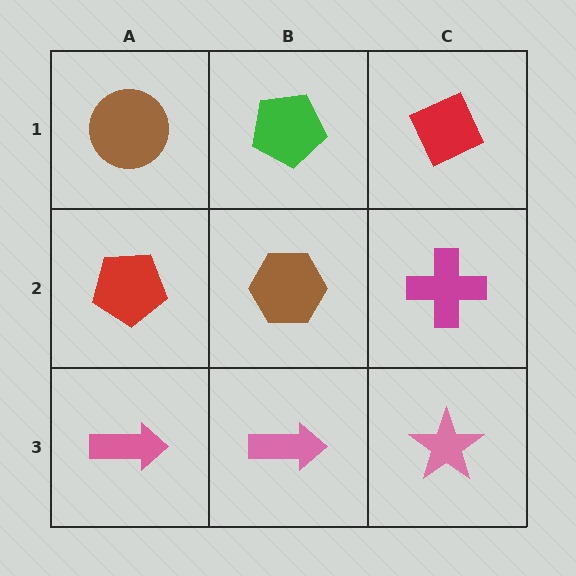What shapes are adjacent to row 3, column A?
A red pentagon (row 2, column A), a pink arrow (row 3, column B).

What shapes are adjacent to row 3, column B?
A brown hexagon (row 2, column B), a pink arrow (row 3, column A), a pink star (row 3, column C).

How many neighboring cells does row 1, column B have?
3.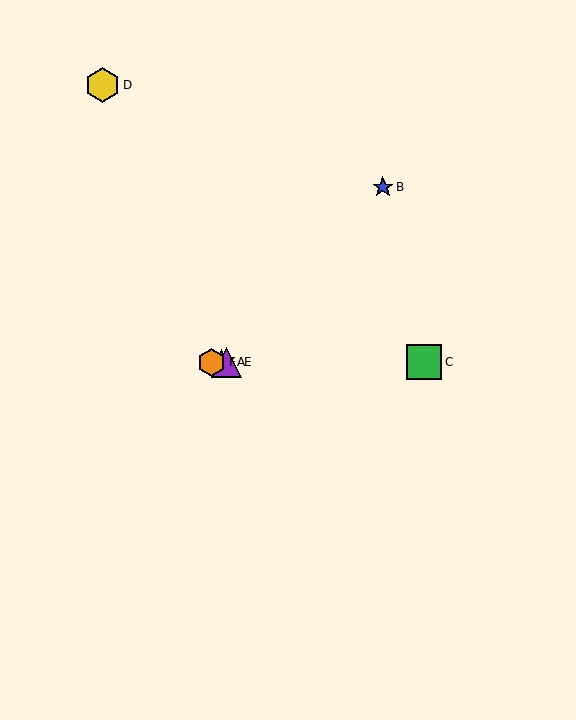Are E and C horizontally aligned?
Yes, both are at y≈362.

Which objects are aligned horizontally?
Objects A, C, E, F are aligned horizontally.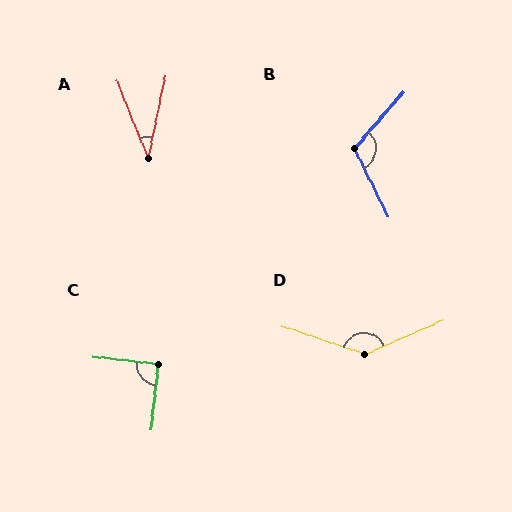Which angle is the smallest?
A, at approximately 34 degrees.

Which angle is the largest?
D, at approximately 138 degrees.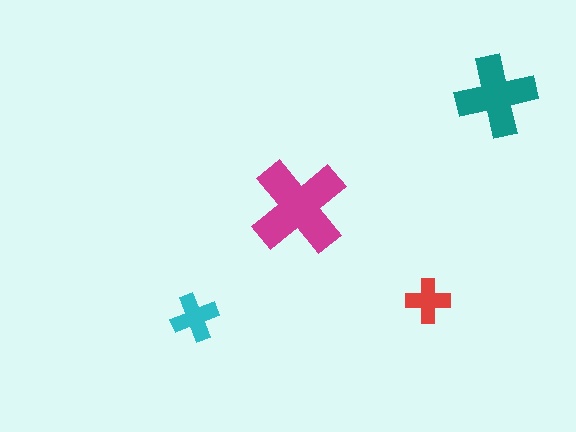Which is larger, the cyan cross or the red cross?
The cyan one.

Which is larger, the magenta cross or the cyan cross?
The magenta one.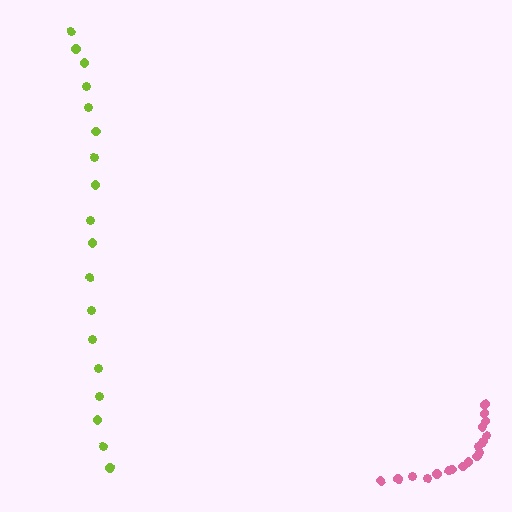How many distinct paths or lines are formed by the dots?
There are 2 distinct paths.